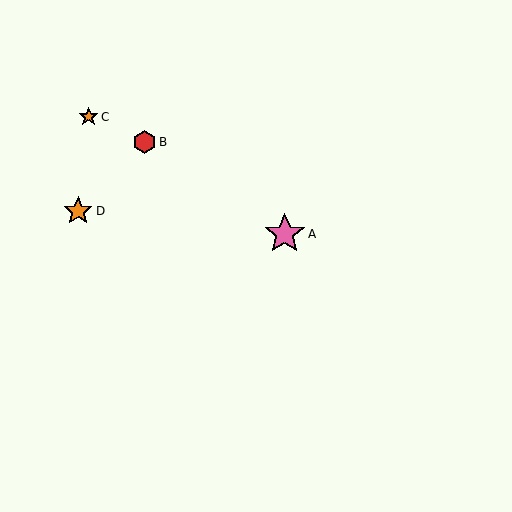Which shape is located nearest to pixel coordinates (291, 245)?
The pink star (labeled A) at (285, 234) is nearest to that location.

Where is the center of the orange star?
The center of the orange star is at (78, 211).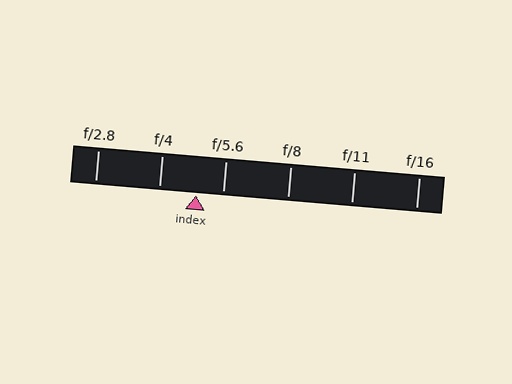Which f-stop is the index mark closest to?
The index mark is closest to f/5.6.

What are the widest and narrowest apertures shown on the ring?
The widest aperture shown is f/2.8 and the narrowest is f/16.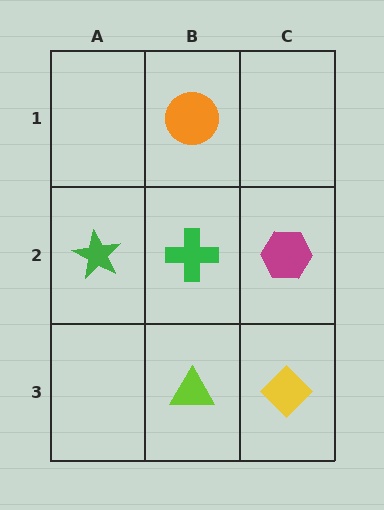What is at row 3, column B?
A lime triangle.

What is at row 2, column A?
A green star.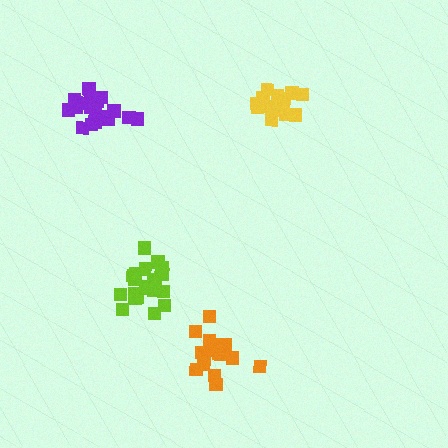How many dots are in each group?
Group 1: 21 dots, Group 2: 18 dots, Group 3: 15 dots, Group 4: 18 dots (72 total).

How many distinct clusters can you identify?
There are 4 distinct clusters.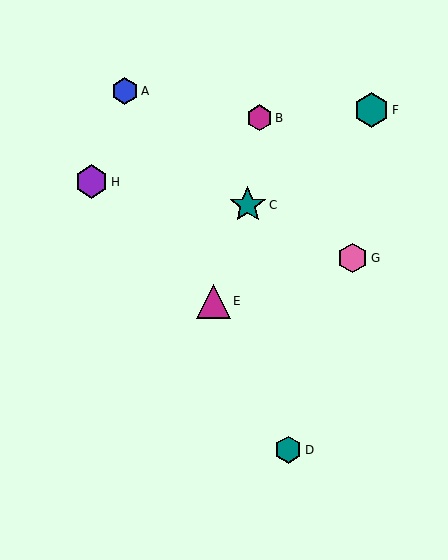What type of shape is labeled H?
Shape H is a purple hexagon.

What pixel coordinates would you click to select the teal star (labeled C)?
Click at (248, 205) to select the teal star C.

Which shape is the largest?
The teal star (labeled C) is the largest.